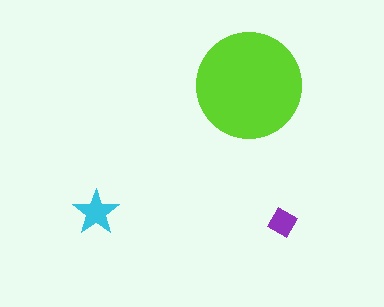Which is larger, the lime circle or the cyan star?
The lime circle.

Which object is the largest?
The lime circle.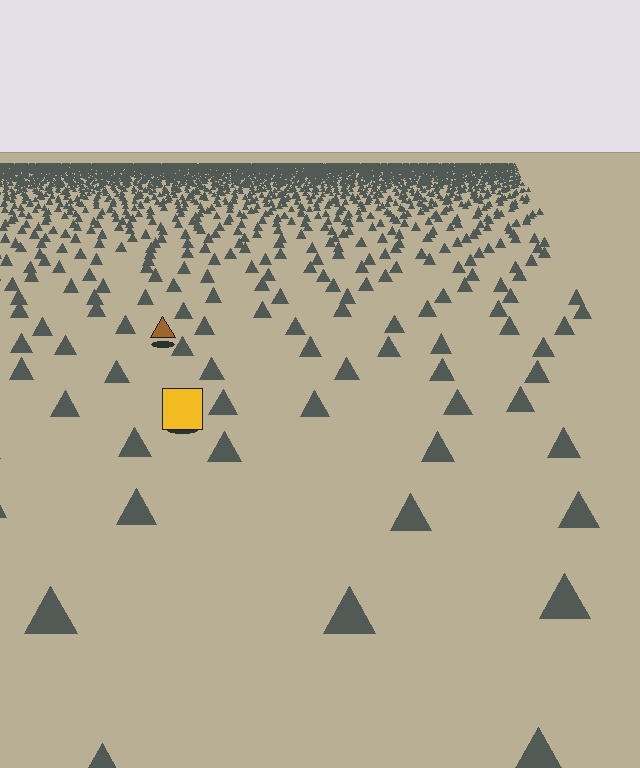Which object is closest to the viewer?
The yellow square is closest. The texture marks near it are larger and more spread out.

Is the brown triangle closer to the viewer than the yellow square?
No. The yellow square is closer — you can tell from the texture gradient: the ground texture is coarser near it.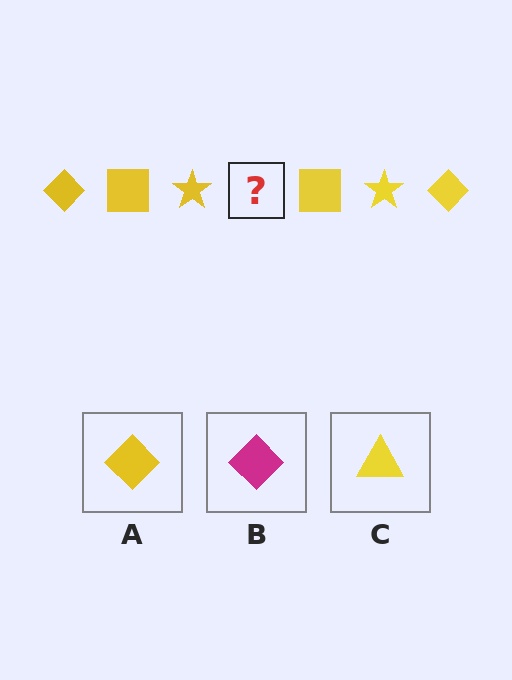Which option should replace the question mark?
Option A.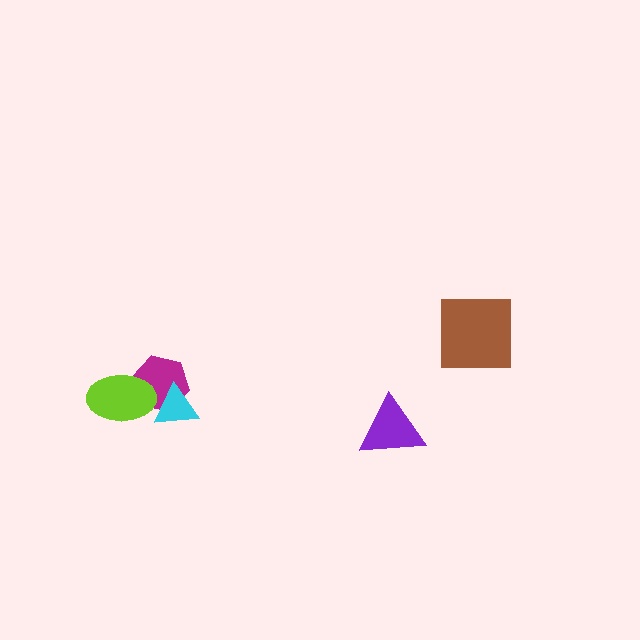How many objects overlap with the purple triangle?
0 objects overlap with the purple triangle.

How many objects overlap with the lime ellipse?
2 objects overlap with the lime ellipse.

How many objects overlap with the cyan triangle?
2 objects overlap with the cyan triangle.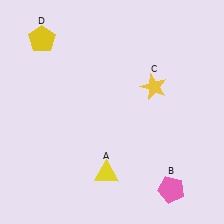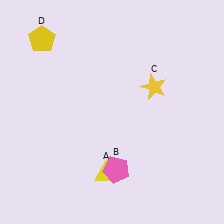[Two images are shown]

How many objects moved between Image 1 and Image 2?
1 object moved between the two images.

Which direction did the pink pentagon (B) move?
The pink pentagon (B) moved left.